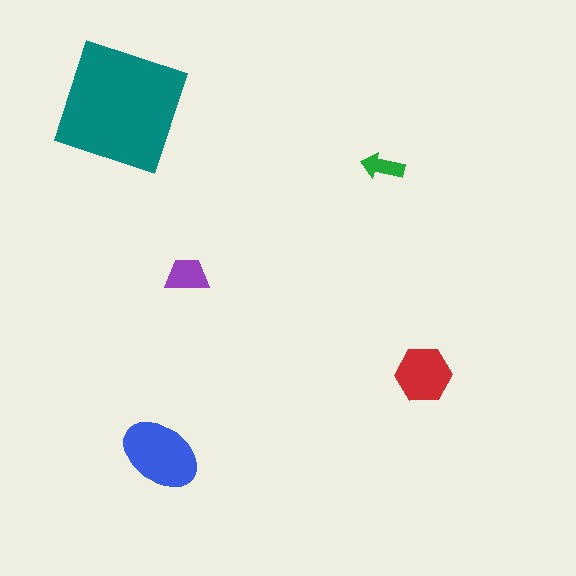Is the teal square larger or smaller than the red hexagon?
Larger.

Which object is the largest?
The teal square.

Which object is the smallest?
The green arrow.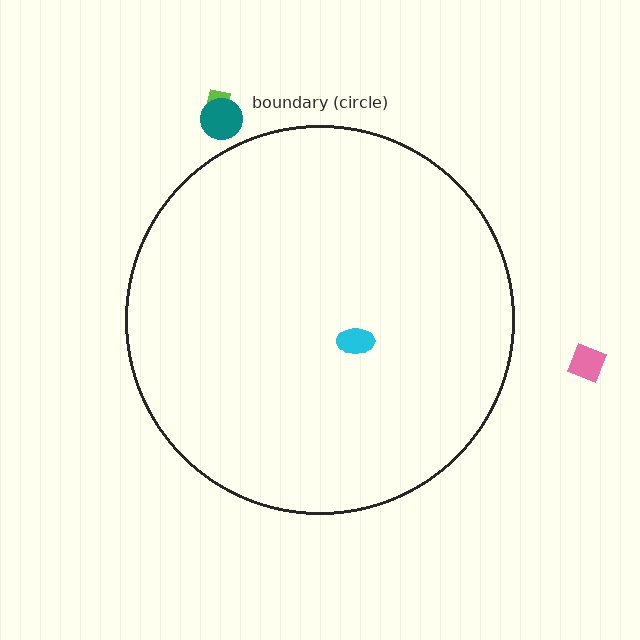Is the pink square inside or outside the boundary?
Outside.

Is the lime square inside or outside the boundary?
Outside.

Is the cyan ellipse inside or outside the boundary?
Inside.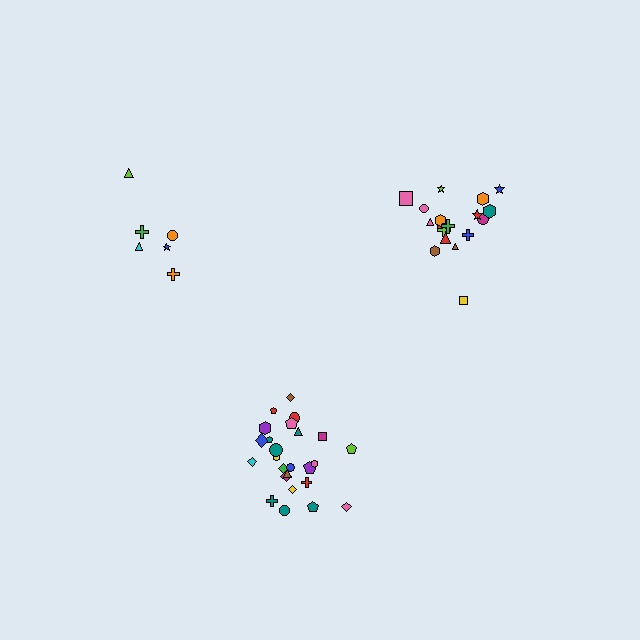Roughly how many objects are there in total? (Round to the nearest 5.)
Roughly 50 objects in total.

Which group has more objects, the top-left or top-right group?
The top-right group.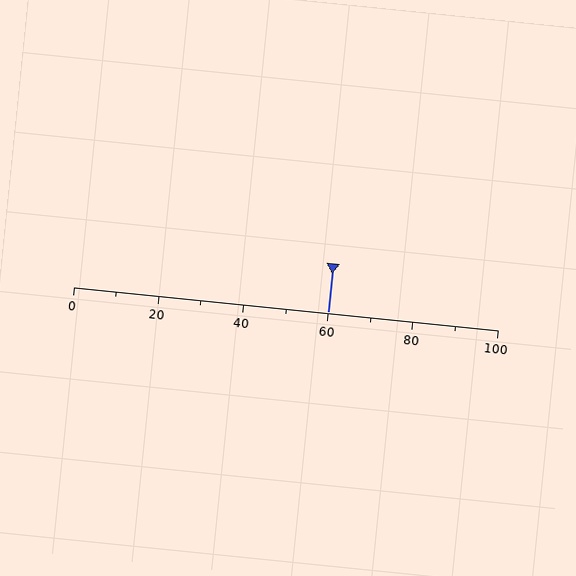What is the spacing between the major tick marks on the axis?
The major ticks are spaced 20 apart.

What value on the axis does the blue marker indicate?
The marker indicates approximately 60.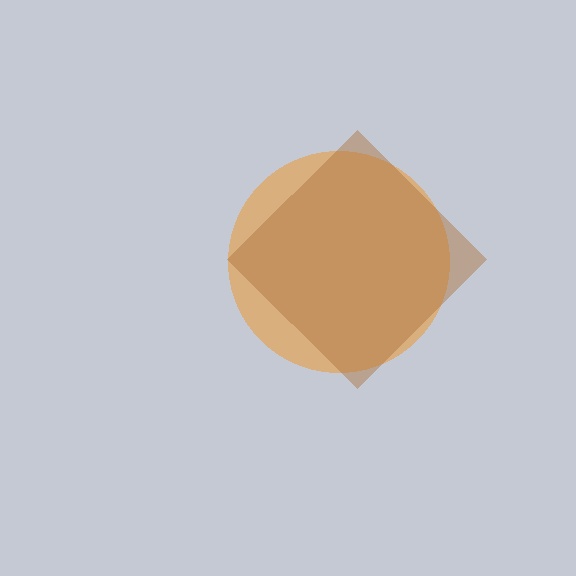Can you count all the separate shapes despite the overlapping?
Yes, there are 2 separate shapes.